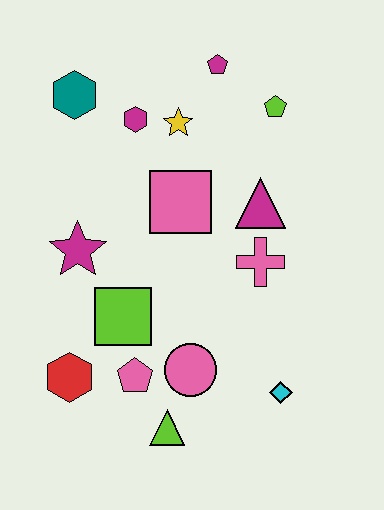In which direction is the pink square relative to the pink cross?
The pink square is to the left of the pink cross.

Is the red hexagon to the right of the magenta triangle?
No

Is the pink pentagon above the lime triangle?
Yes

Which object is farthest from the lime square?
The magenta pentagon is farthest from the lime square.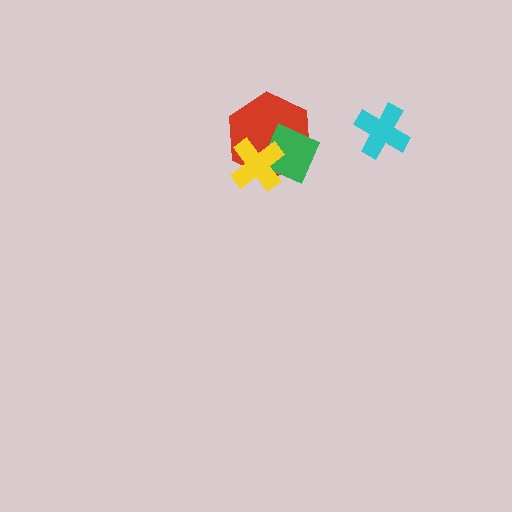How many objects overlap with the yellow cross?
2 objects overlap with the yellow cross.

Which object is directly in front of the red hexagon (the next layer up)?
The green diamond is directly in front of the red hexagon.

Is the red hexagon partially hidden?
Yes, it is partially covered by another shape.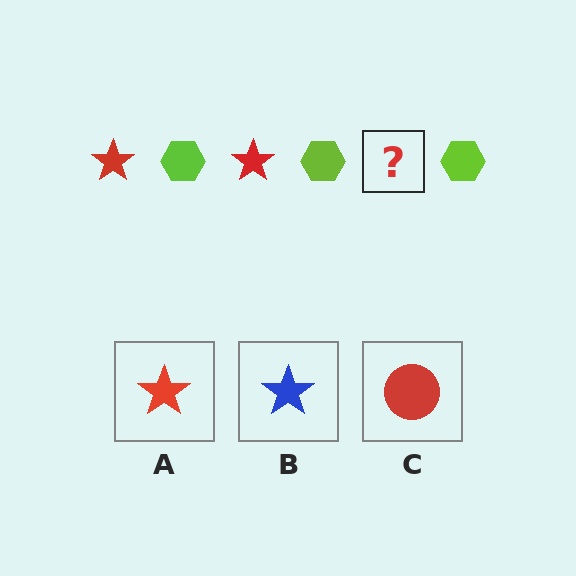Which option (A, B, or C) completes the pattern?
A.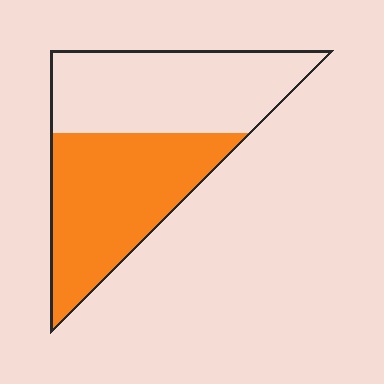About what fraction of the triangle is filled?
About one half (1/2).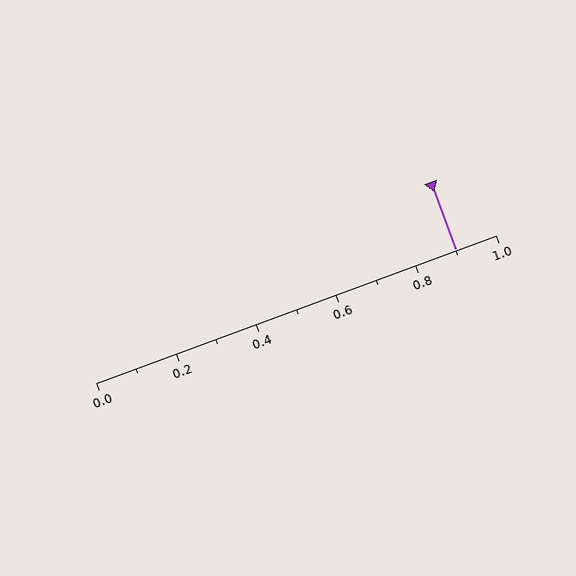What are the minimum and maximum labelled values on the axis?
The axis runs from 0.0 to 1.0.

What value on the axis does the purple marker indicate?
The marker indicates approximately 0.9.